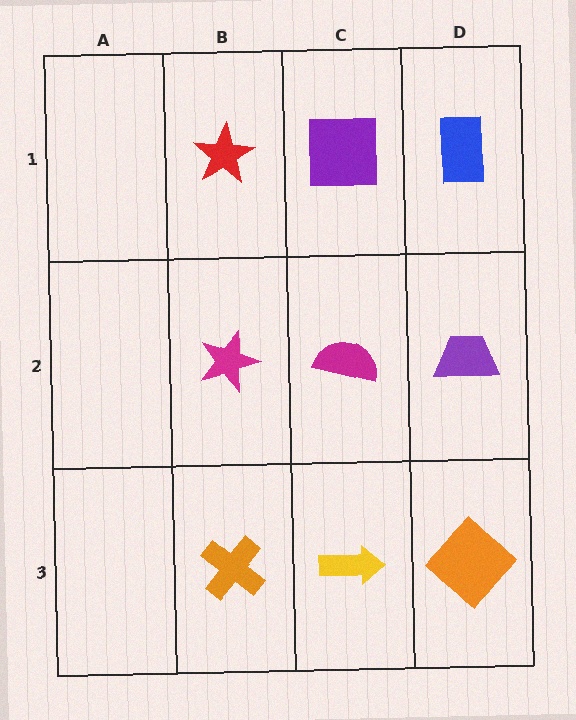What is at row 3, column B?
An orange cross.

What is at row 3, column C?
A yellow arrow.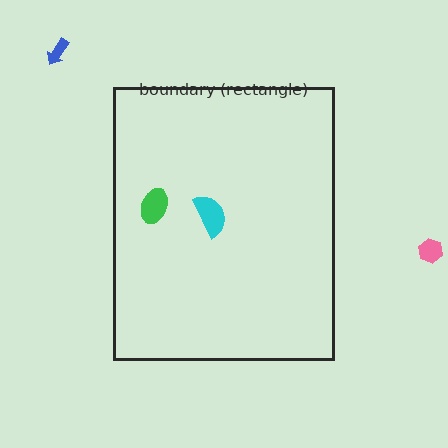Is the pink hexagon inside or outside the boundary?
Outside.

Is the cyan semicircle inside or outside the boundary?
Inside.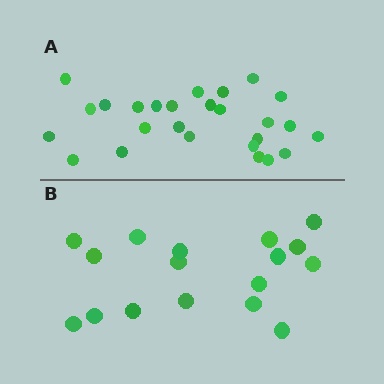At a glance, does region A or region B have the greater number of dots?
Region A (the top region) has more dots.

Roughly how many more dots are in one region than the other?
Region A has roughly 8 or so more dots than region B.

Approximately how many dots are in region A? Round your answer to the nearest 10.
About 30 dots. (The exact count is 26, which rounds to 30.)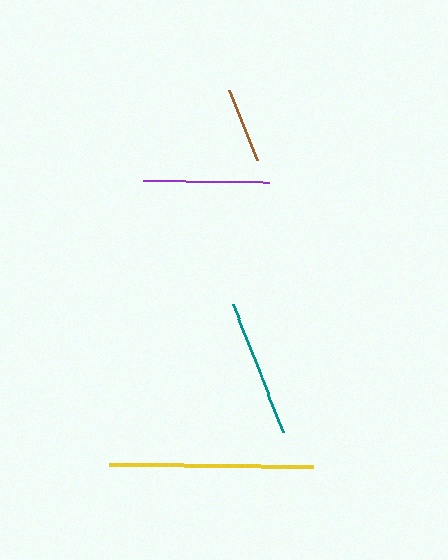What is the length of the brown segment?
The brown segment is approximately 76 pixels long.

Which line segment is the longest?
The yellow line is the longest at approximately 204 pixels.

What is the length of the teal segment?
The teal segment is approximately 137 pixels long.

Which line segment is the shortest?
The brown line is the shortest at approximately 76 pixels.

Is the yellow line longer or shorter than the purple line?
The yellow line is longer than the purple line.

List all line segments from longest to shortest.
From longest to shortest: yellow, teal, purple, brown.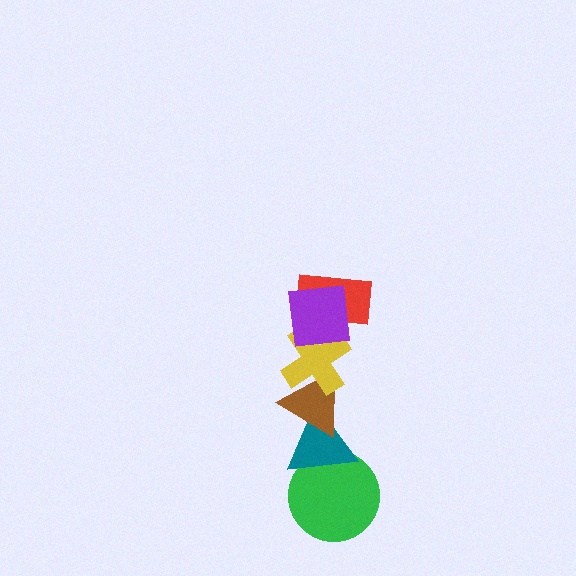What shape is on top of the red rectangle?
The purple square is on top of the red rectangle.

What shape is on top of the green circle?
The teal triangle is on top of the green circle.